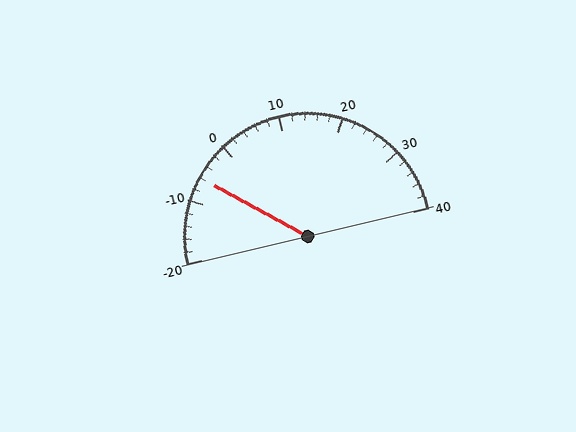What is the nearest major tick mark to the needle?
The nearest major tick mark is -10.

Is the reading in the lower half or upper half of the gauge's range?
The reading is in the lower half of the range (-20 to 40).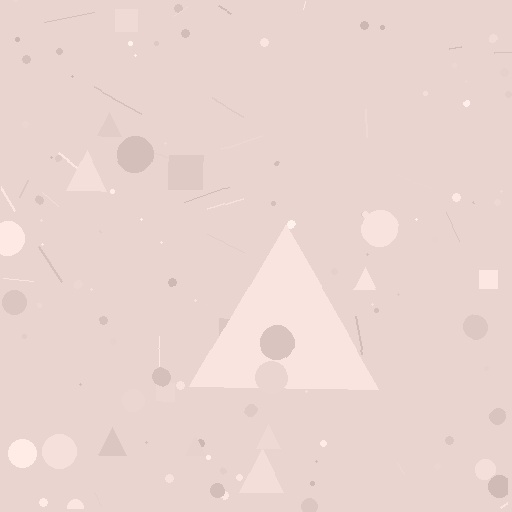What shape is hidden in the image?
A triangle is hidden in the image.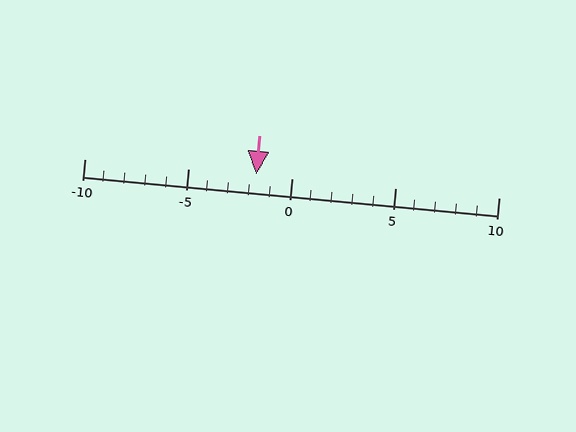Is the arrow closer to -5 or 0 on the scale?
The arrow is closer to 0.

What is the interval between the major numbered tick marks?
The major tick marks are spaced 5 units apart.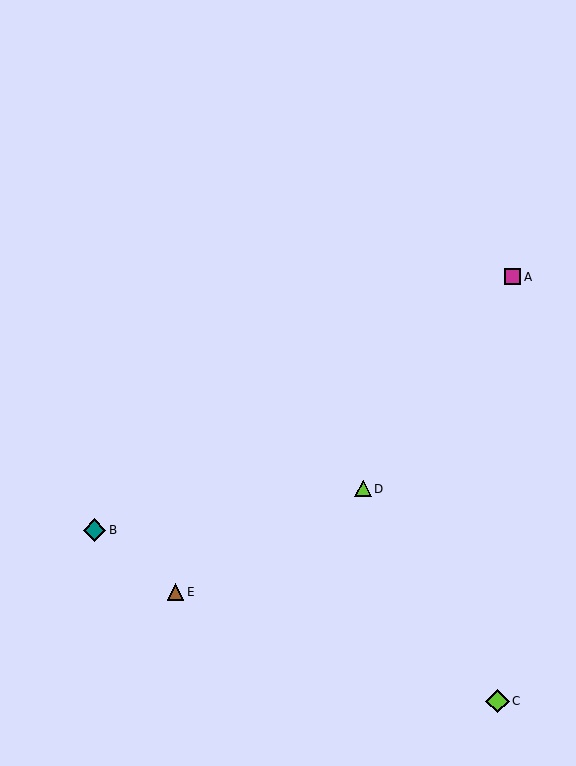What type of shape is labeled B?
Shape B is a teal diamond.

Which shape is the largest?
The lime diamond (labeled C) is the largest.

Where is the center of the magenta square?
The center of the magenta square is at (513, 277).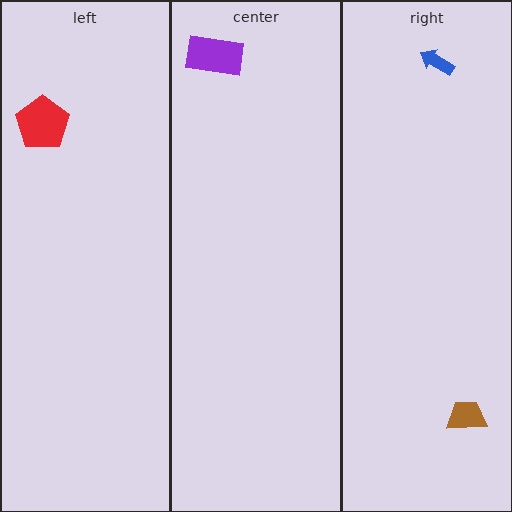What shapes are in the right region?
The brown trapezoid, the blue arrow.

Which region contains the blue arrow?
The right region.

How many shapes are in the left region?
1.